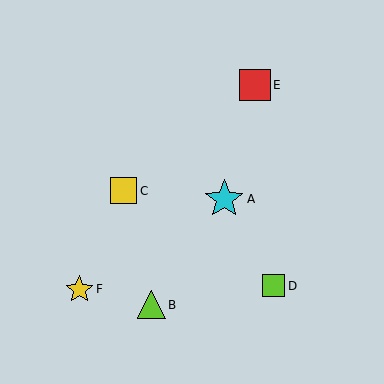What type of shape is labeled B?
Shape B is a lime triangle.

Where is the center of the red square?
The center of the red square is at (255, 85).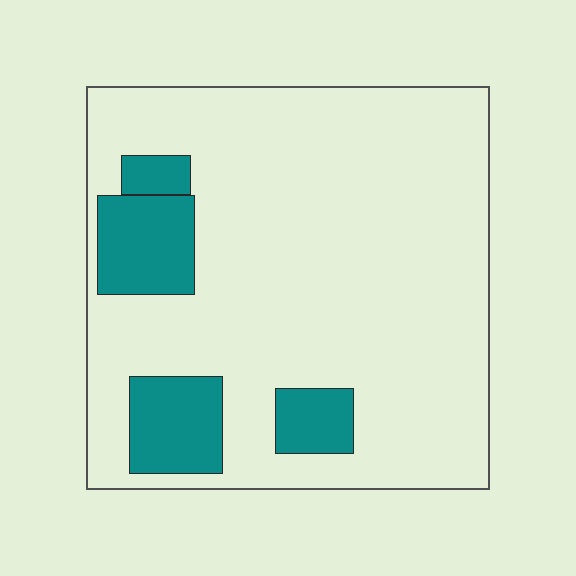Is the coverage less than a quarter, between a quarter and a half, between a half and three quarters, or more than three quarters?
Less than a quarter.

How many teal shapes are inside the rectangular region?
4.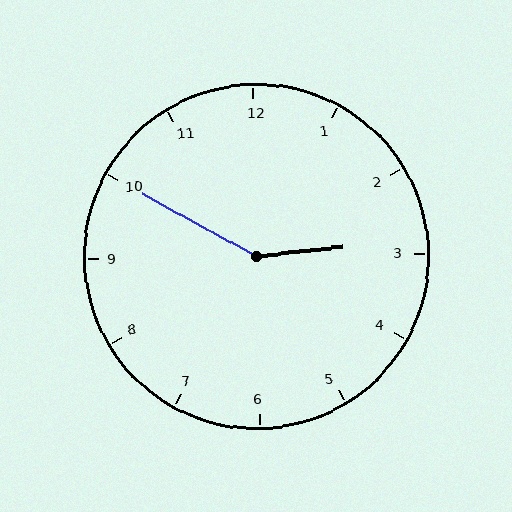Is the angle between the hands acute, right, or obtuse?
It is obtuse.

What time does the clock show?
2:50.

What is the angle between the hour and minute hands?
Approximately 145 degrees.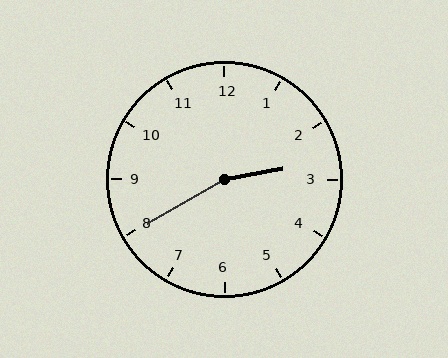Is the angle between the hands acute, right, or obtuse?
It is obtuse.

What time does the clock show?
2:40.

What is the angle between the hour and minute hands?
Approximately 160 degrees.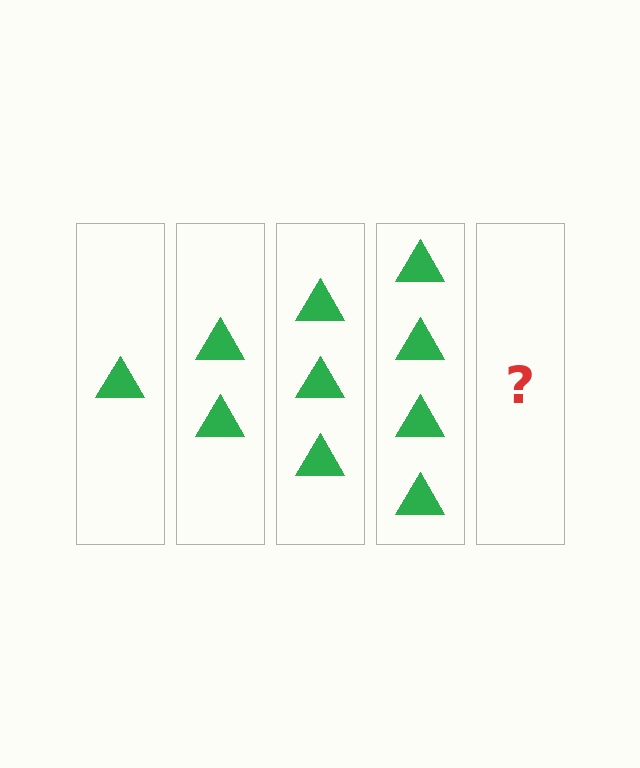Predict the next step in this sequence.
The next step is 5 triangles.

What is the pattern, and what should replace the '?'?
The pattern is that each step adds one more triangle. The '?' should be 5 triangles.